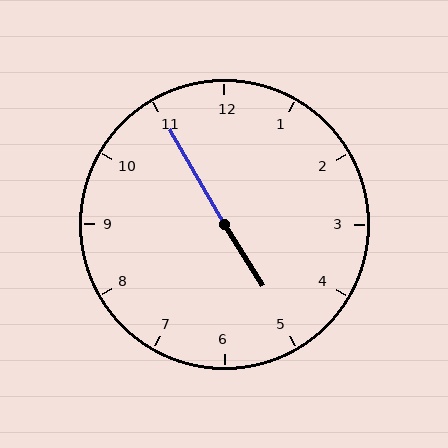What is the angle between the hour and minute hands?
Approximately 178 degrees.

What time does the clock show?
4:55.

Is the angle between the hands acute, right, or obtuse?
It is obtuse.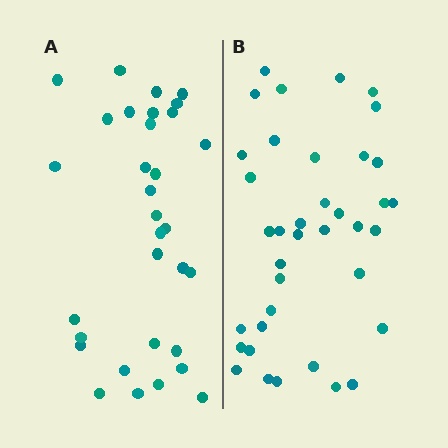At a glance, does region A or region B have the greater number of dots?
Region B (the right region) has more dots.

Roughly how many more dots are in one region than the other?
Region B has about 6 more dots than region A.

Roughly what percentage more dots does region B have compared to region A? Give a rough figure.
About 20% more.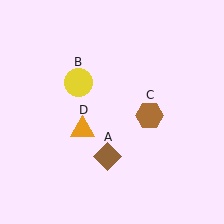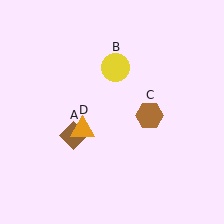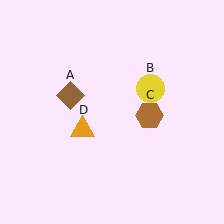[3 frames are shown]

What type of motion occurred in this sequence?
The brown diamond (object A), yellow circle (object B) rotated clockwise around the center of the scene.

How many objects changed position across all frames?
2 objects changed position: brown diamond (object A), yellow circle (object B).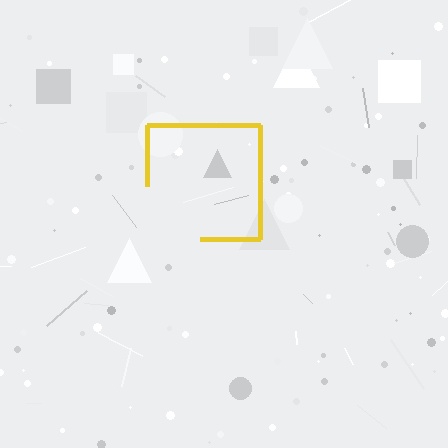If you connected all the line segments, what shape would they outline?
They would outline a square.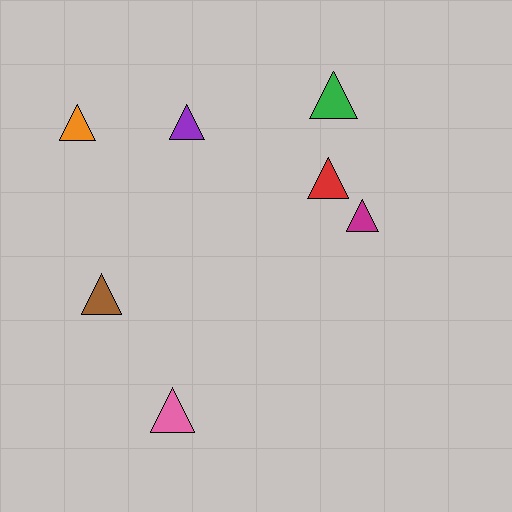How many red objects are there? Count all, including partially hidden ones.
There is 1 red object.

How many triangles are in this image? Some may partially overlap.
There are 7 triangles.